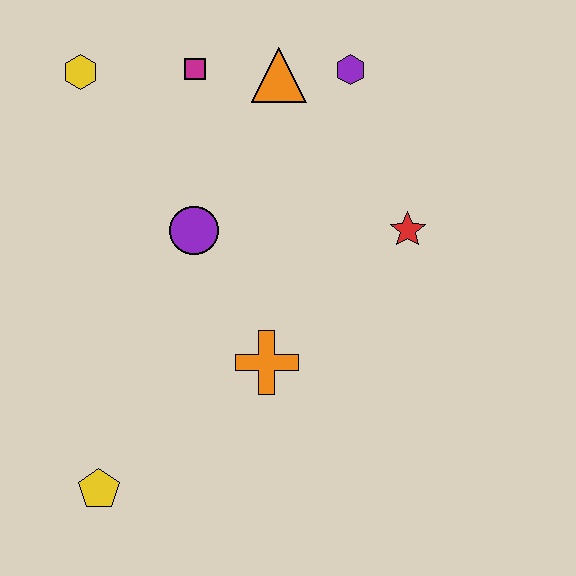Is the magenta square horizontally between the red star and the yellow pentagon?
Yes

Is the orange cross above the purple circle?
No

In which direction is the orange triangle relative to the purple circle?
The orange triangle is above the purple circle.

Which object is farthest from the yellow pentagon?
The purple hexagon is farthest from the yellow pentagon.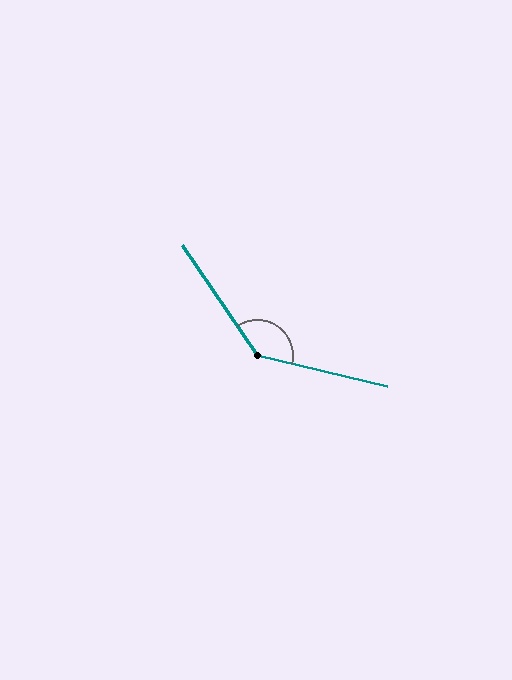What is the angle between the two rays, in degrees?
Approximately 137 degrees.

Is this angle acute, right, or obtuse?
It is obtuse.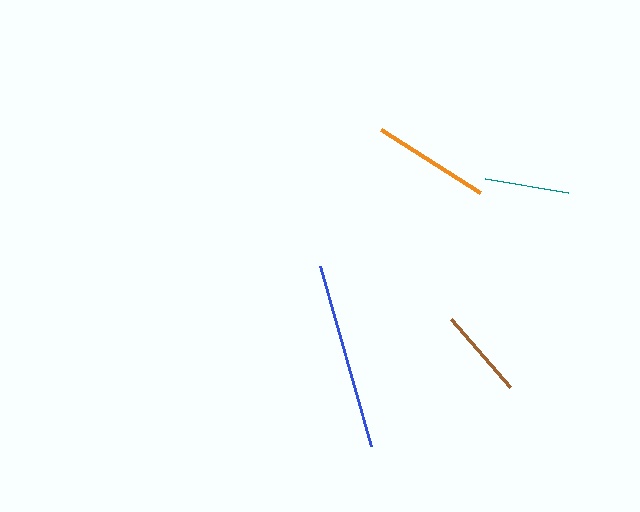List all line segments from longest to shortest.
From longest to shortest: blue, orange, brown, teal.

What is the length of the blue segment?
The blue segment is approximately 187 pixels long.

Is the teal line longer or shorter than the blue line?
The blue line is longer than the teal line.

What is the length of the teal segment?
The teal segment is approximately 85 pixels long.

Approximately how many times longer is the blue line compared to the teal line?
The blue line is approximately 2.2 times the length of the teal line.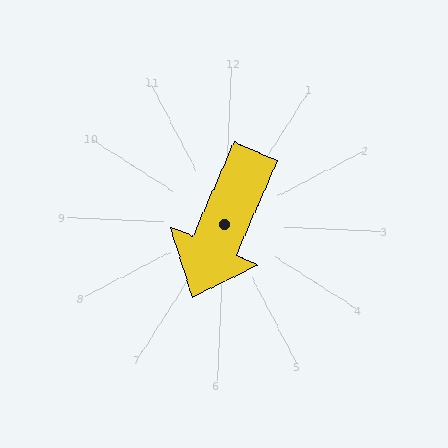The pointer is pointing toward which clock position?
Roughly 7 o'clock.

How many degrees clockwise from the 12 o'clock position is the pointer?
Approximately 201 degrees.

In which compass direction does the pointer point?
South.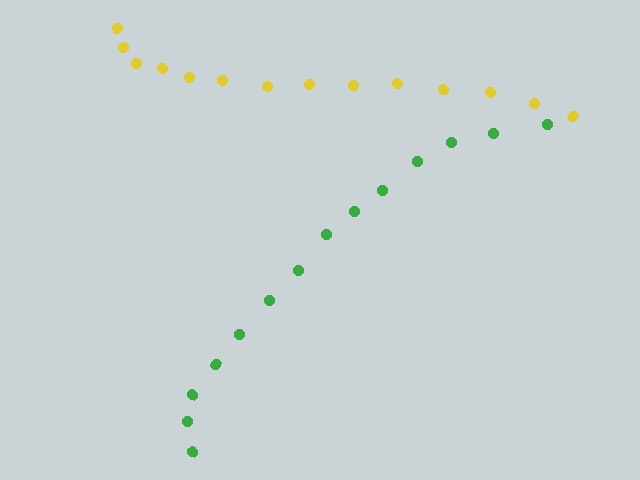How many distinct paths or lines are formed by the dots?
There are 2 distinct paths.